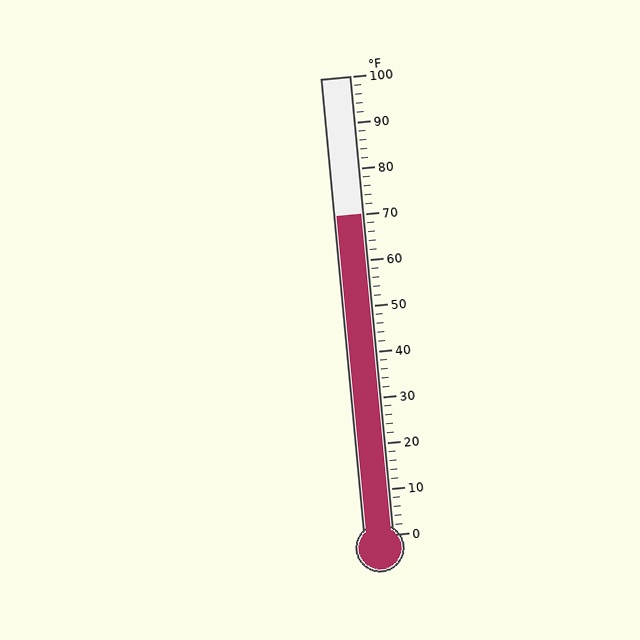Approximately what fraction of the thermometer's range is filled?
The thermometer is filled to approximately 70% of its range.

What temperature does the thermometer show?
The thermometer shows approximately 70°F.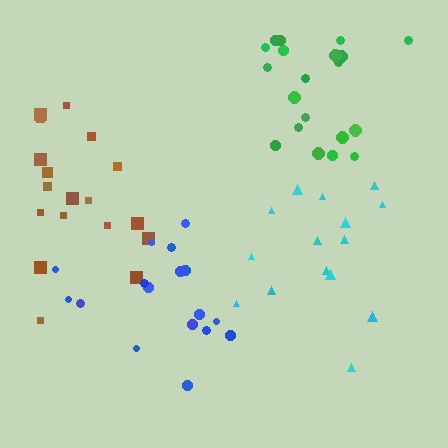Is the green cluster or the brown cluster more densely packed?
Green.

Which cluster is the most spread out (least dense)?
Brown.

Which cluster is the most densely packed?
Green.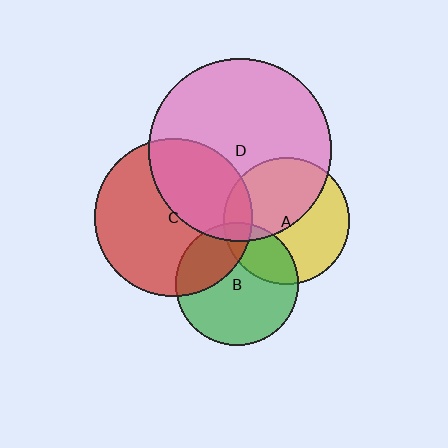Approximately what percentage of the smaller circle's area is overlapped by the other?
Approximately 15%.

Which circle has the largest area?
Circle D (pink).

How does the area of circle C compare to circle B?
Approximately 1.7 times.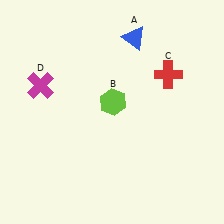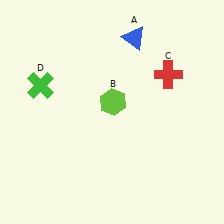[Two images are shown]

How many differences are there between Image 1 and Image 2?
There is 1 difference between the two images.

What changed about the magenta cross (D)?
In Image 1, D is magenta. In Image 2, it changed to green.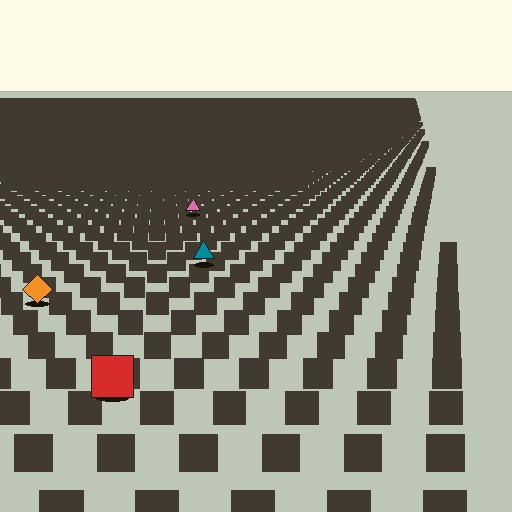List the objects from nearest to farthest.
From nearest to farthest: the red square, the orange diamond, the teal triangle, the pink triangle.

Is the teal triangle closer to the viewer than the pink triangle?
Yes. The teal triangle is closer — you can tell from the texture gradient: the ground texture is coarser near it.